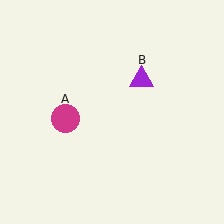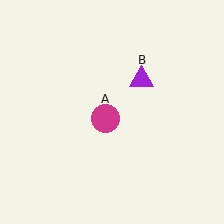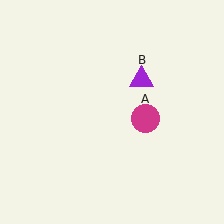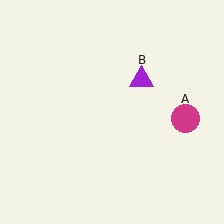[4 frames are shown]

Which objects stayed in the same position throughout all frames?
Purple triangle (object B) remained stationary.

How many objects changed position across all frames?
1 object changed position: magenta circle (object A).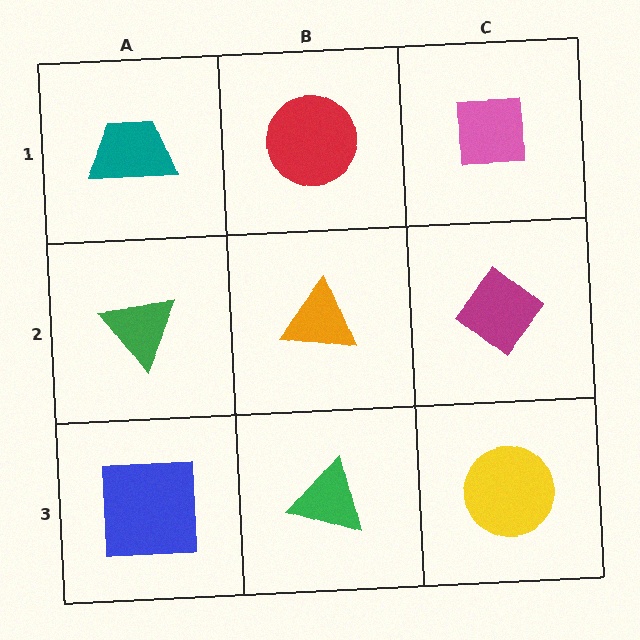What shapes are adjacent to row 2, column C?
A pink square (row 1, column C), a yellow circle (row 3, column C), an orange triangle (row 2, column B).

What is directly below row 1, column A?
A green triangle.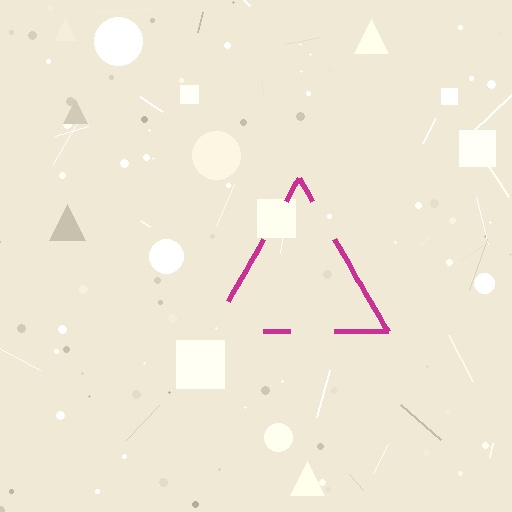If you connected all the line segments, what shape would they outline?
They would outline a triangle.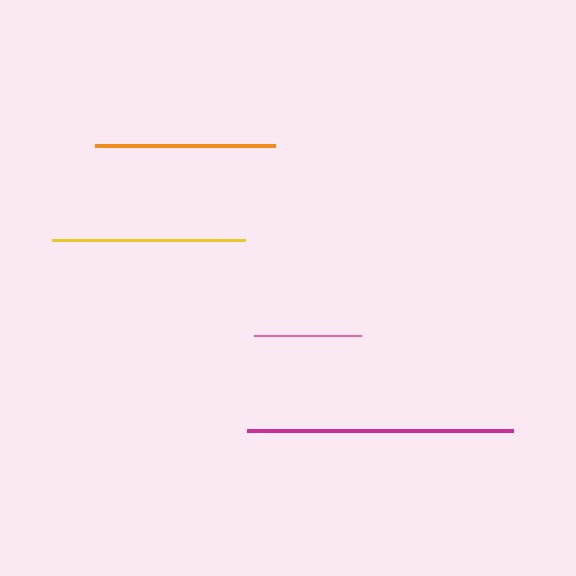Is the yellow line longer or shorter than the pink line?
The yellow line is longer than the pink line.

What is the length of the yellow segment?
The yellow segment is approximately 193 pixels long.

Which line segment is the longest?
The magenta line is the longest at approximately 266 pixels.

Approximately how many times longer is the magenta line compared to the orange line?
The magenta line is approximately 1.5 times the length of the orange line.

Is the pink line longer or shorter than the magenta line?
The magenta line is longer than the pink line.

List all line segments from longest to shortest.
From longest to shortest: magenta, yellow, orange, pink.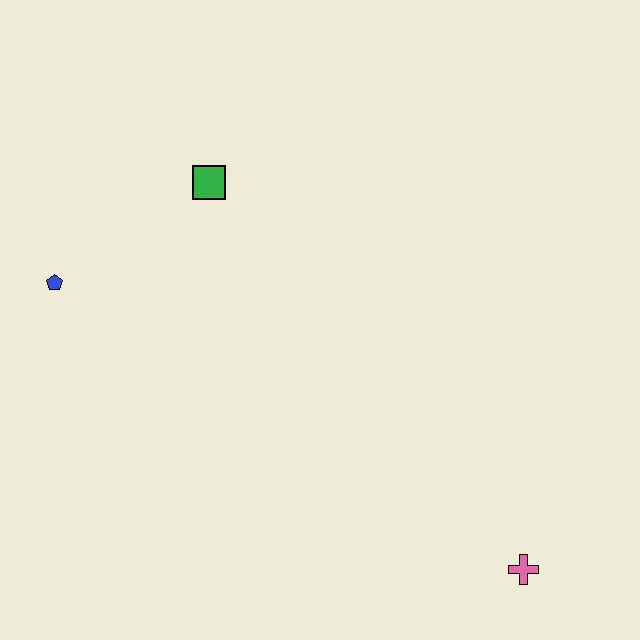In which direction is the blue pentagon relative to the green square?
The blue pentagon is to the left of the green square.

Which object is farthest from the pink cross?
The blue pentagon is farthest from the pink cross.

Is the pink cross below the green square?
Yes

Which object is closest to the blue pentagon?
The green square is closest to the blue pentagon.